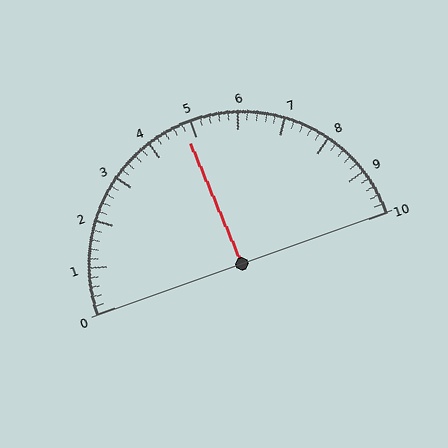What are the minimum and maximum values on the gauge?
The gauge ranges from 0 to 10.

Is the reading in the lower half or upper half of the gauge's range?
The reading is in the lower half of the range (0 to 10).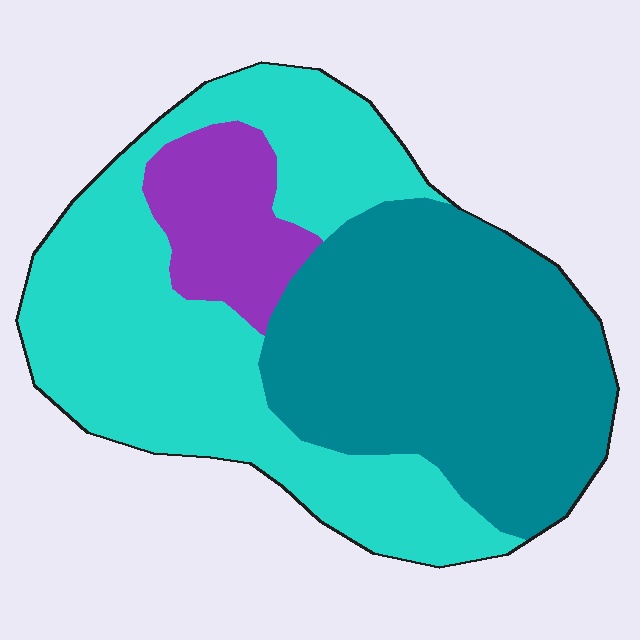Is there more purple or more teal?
Teal.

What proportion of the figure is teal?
Teal takes up about two fifths (2/5) of the figure.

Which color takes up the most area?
Cyan, at roughly 45%.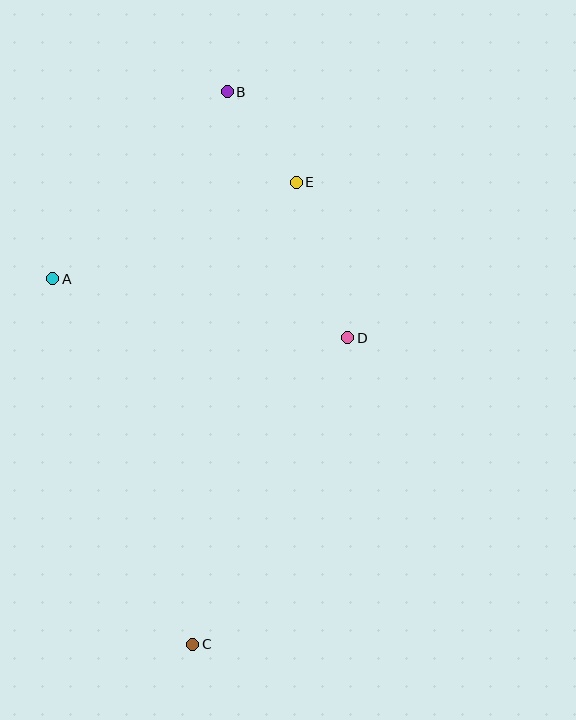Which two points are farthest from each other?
Points B and C are farthest from each other.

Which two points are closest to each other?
Points B and E are closest to each other.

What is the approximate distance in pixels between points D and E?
The distance between D and E is approximately 164 pixels.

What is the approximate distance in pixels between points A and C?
The distance between A and C is approximately 392 pixels.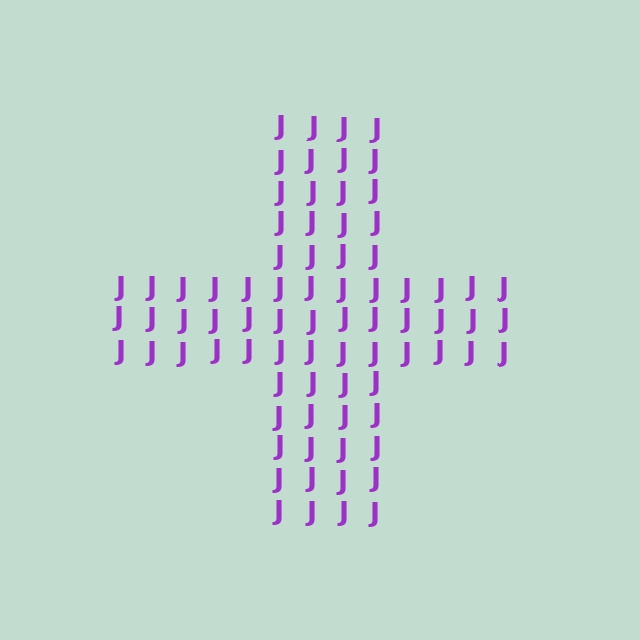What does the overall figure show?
The overall figure shows a cross.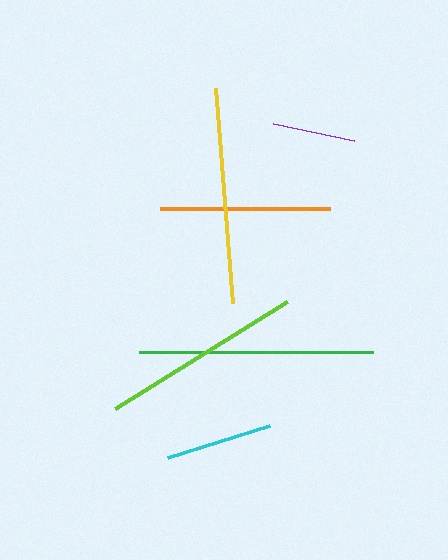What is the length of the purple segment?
The purple segment is approximately 83 pixels long.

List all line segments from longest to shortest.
From longest to shortest: green, yellow, lime, orange, cyan, purple.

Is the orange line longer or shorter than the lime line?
The lime line is longer than the orange line.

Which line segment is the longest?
The green line is the longest at approximately 234 pixels.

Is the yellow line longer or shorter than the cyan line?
The yellow line is longer than the cyan line.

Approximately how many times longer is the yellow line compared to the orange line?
The yellow line is approximately 1.3 times the length of the orange line.